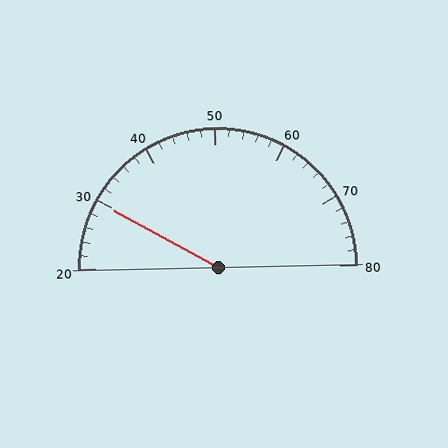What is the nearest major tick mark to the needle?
The nearest major tick mark is 30.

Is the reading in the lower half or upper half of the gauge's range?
The reading is in the lower half of the range (20 to 80).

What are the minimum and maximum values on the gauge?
The gauge ranges from 20 to 80.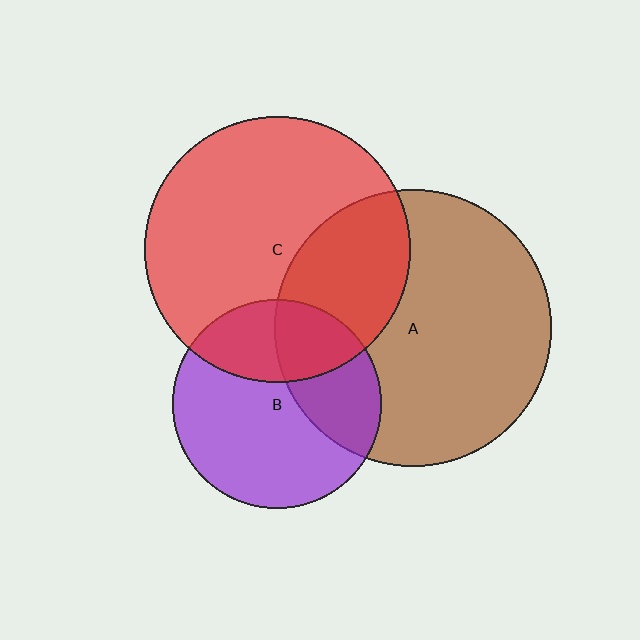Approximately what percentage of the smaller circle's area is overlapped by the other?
Approximately 30%.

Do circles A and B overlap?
Yes.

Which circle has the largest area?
Circle A (brown).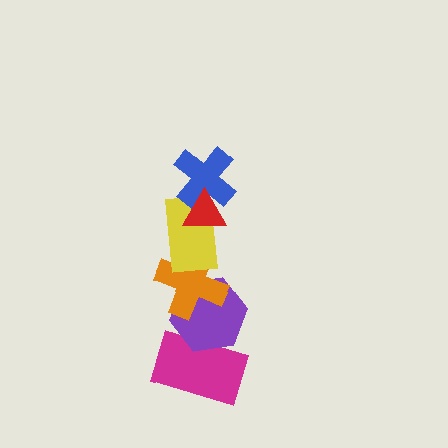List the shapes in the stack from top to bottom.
From top to bottom: the red triangle, the blue cross, the yellow rectangle, the orange cross, the purple hexagon, the magenta rectangle.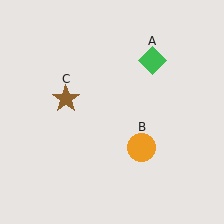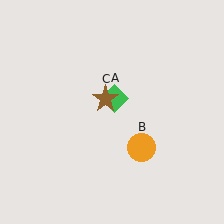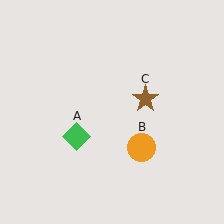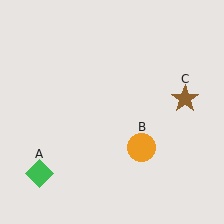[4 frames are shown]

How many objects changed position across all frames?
2 objects changed position: green diamond (object A), brown star (object C).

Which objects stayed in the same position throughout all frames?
Orange circle (object B) remained stationary.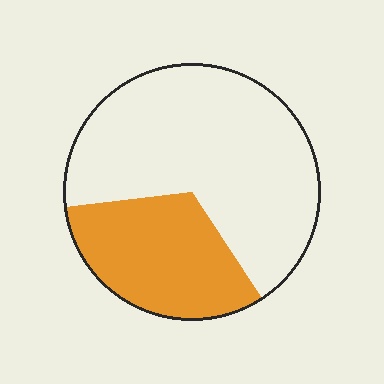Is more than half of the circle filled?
No.